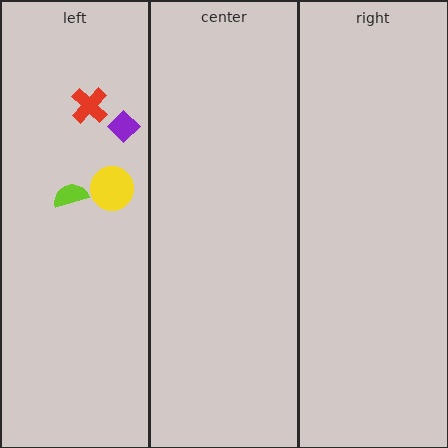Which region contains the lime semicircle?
The left region.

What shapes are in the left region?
The yellow circle, the red cross, the purple diamond, the lime semicircle.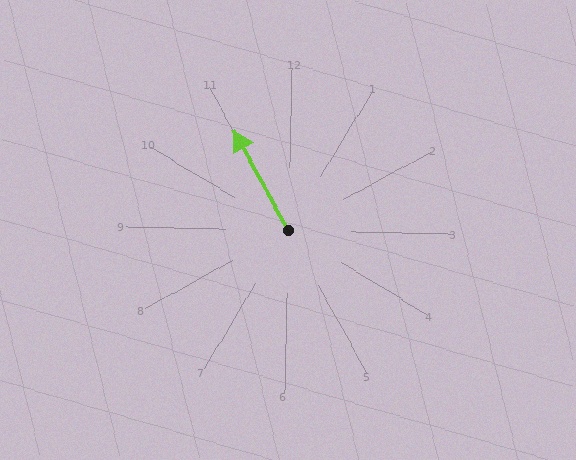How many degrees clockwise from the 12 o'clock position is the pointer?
Approximately 330 degrees.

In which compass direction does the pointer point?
Northwest.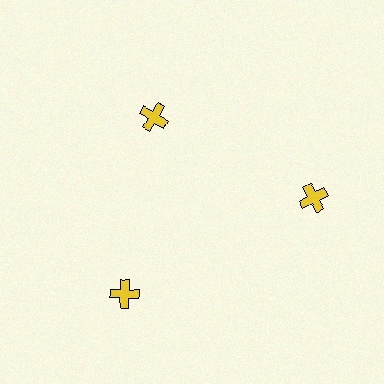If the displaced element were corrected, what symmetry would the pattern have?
It would have 3-fold rotational symmetry — the pattern would map onto itself every 120 degrees.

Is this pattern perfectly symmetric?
No. The 3 yellow crosses are arranged in a ring, but one element near the 11 o'clock position is pulled inward toward the center, breaking the 3-fold rotational symmetry.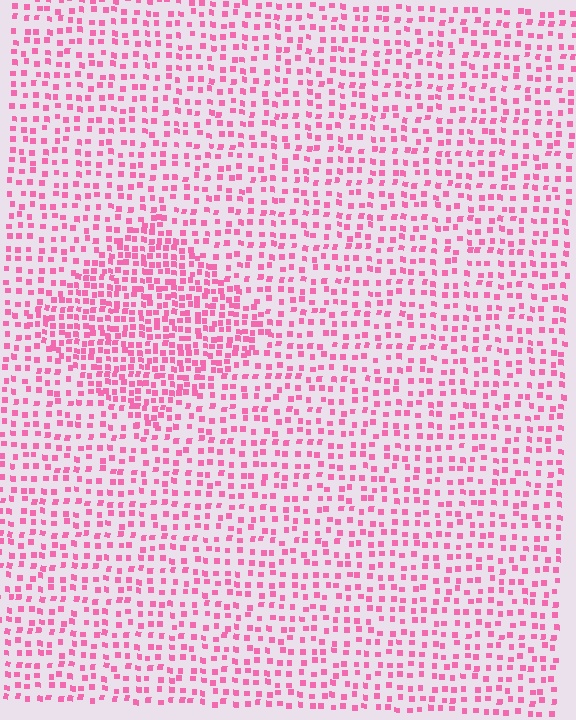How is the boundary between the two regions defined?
The boundary is defined by a change in element density (approximately 1.9x ratio). All elements are the same color, size, and shape.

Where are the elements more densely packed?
The elements are more densely packed inside the diamond boundary.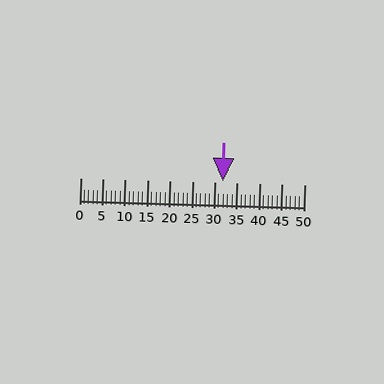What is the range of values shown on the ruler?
The ruler shows values from 0 to 50.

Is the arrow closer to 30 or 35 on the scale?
The arrow is closer to 30.